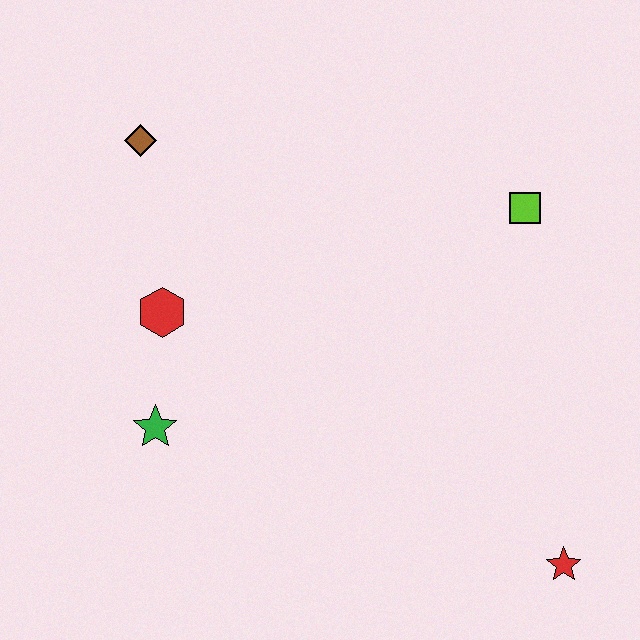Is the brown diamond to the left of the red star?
Yes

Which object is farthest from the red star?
The brown diamond is farthest from the red star.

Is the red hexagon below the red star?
No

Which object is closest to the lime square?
The red star is closest to the lime square.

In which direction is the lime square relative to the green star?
The lime square is to the right of the green star.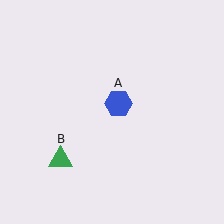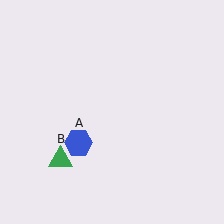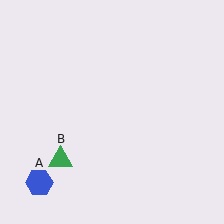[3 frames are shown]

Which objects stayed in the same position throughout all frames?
Green triangle (object B) remained stationary.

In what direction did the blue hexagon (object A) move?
The blue hexagon (object A) moved down and to the left.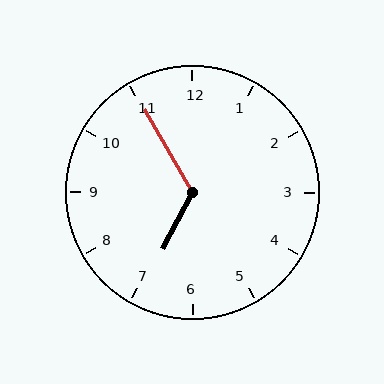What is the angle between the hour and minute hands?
Approximately 122 degrees.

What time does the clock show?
6:55.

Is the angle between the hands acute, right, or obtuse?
It is obtuse.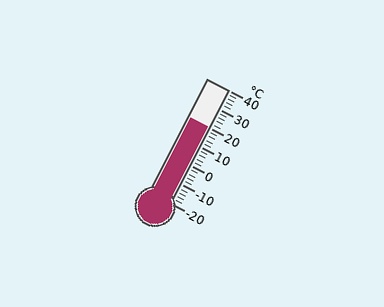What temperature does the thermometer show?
The thermometer shows approximately 20°C.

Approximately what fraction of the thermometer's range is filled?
The thermometer is filled to approximately 65% of its range.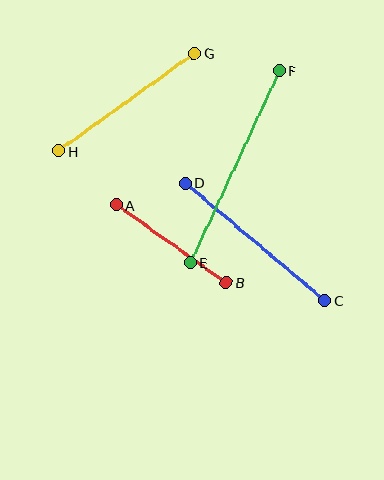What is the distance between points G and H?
The distance is approximately 167 pixels.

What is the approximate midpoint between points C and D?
The midpoint is at approximately (255, 242) pixels.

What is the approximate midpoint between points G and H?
The midpoint is at approximately (127, 102) pixels.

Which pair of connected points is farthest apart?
Points E and F are farthest apart.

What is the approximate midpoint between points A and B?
The midpoint is at approximately (171, 244) pixels.